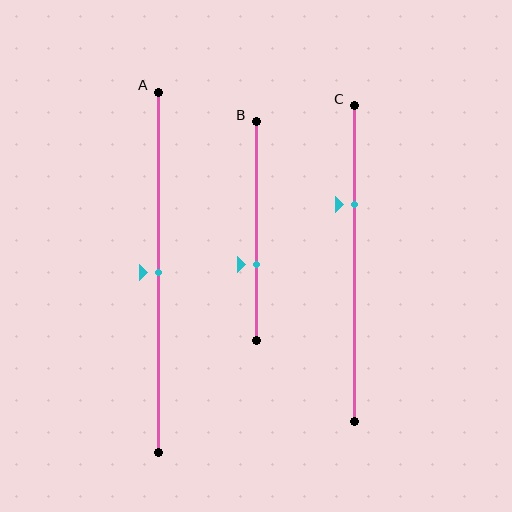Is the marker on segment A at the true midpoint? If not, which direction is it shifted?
Yes, the marker on segment A is at the true midpoint.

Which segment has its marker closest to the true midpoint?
Segment A has its marker closest to the true midpoint.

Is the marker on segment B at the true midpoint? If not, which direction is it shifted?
No, the marker on segment B is shifted downward by about 15% of the segment length.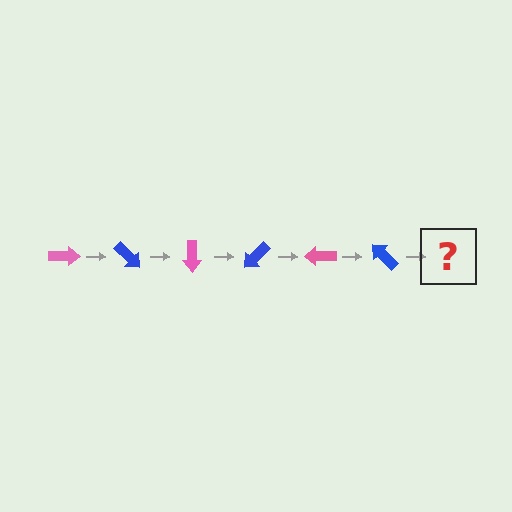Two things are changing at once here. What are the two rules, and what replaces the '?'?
The two rules are that it rotates 45 degrees each step and the color cycles through pink and blue. The '?' should be a pink arrow, rotated 270 degrees from the start.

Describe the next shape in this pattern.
It should be a pink arrow, rotated 270 degrees from the start.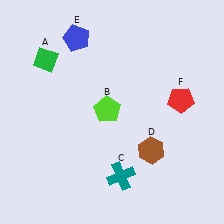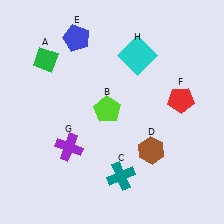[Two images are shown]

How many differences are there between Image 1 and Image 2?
There are 2 differences between the two images.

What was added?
A purple cross (G), a cyan square (H) were added in Image 2.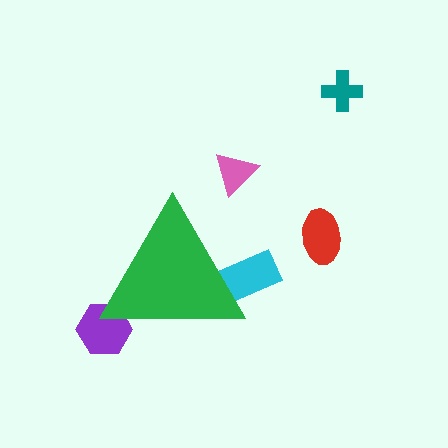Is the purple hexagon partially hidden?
Yes, the purple hexagon is partially hidden behind the green triangle.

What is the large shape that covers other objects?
A green triangle.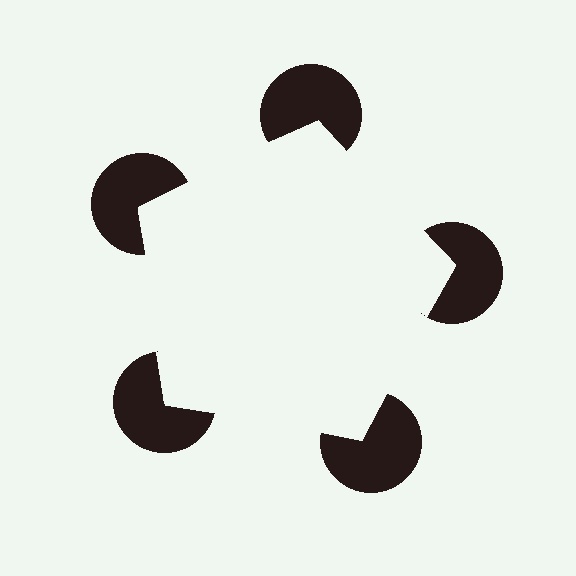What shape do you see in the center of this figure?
An illusory pentagon — its edges are inferred from the aligned wedge cuts in the pac-man discs, not physically drawn.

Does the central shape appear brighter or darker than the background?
It typically appears slightly brighter than the background, even though no actual brightness change is drawn.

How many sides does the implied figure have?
5 sides.